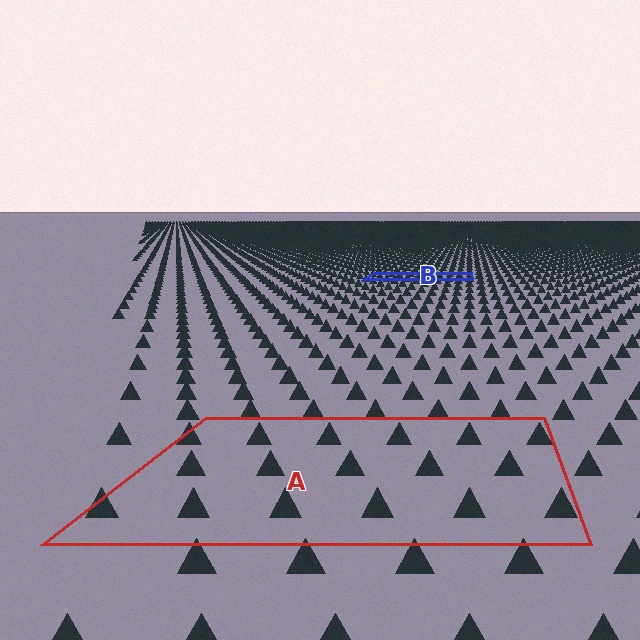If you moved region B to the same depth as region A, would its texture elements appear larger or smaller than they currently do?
They would appear larger. At a closer depth, the same texture elements are projected at a bigger on-screen size.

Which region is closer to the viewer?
Region A is closer. The texture elements there are larger and more spread out.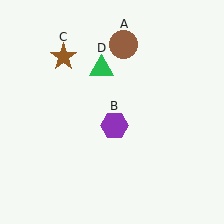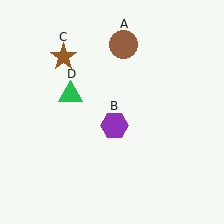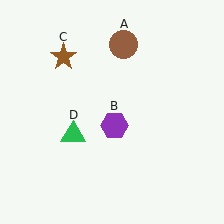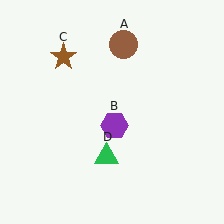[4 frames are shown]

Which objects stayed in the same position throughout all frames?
Brown circle (object A) and purple hexagon (object B) and brown star (object C) remained stationary.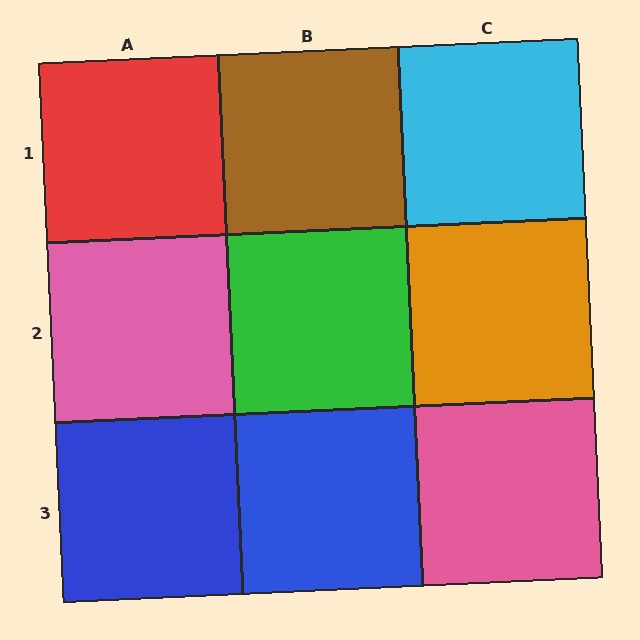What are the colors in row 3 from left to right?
Blue, blue, pink.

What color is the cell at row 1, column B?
Brown.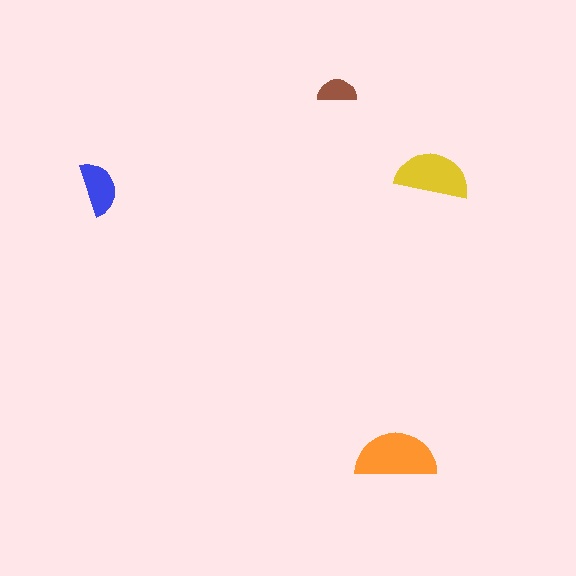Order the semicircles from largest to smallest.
the orange one, the yellow one, the blue one, the brown one.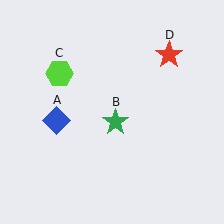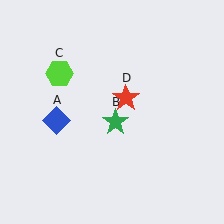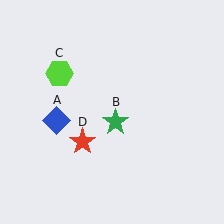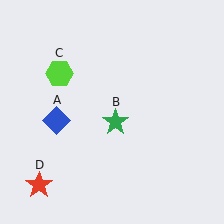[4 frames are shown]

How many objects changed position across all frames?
1 object changed position: red star (object D).